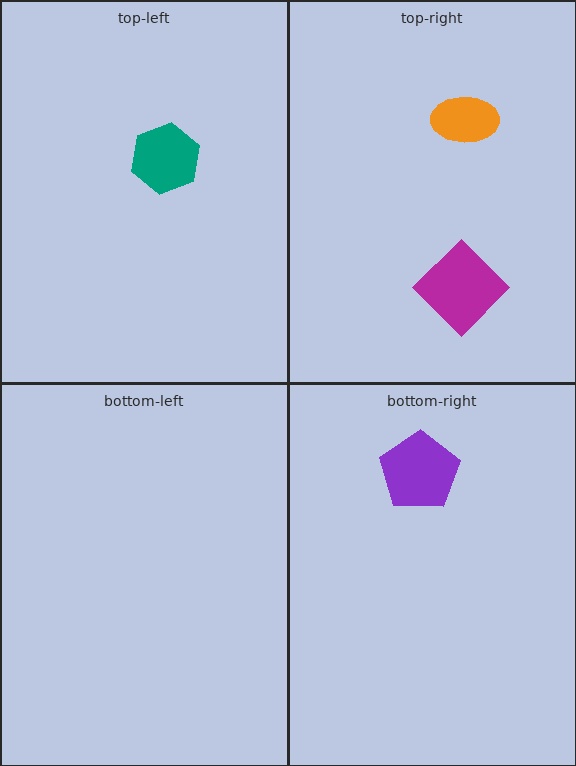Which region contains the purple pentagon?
The bottom-right region.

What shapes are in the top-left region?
The teal hexagon.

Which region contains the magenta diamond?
The top-right region.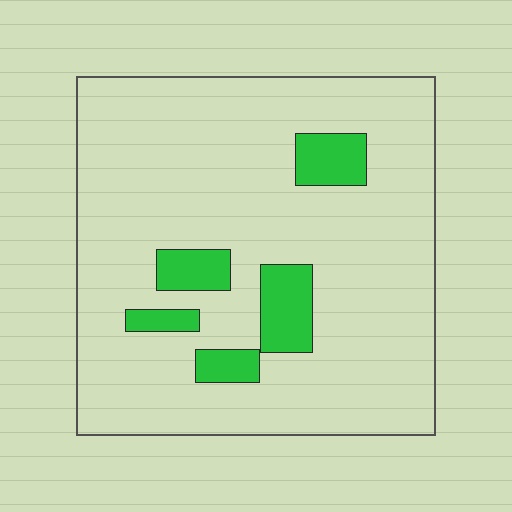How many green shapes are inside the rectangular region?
5.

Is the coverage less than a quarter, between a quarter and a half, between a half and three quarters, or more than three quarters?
Less than a quarter.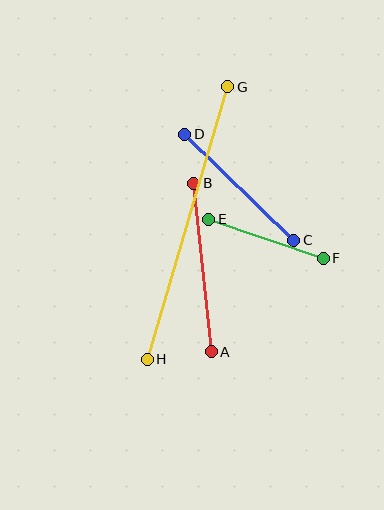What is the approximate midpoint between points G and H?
The midpoint is at approximately (187, 223) pixels.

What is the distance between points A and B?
The distance is approximately 170 pixels.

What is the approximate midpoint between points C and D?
The midpoint is at approximately (239, 187) pixels.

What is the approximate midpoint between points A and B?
The midpoint is at approximately (203, 268) pixels.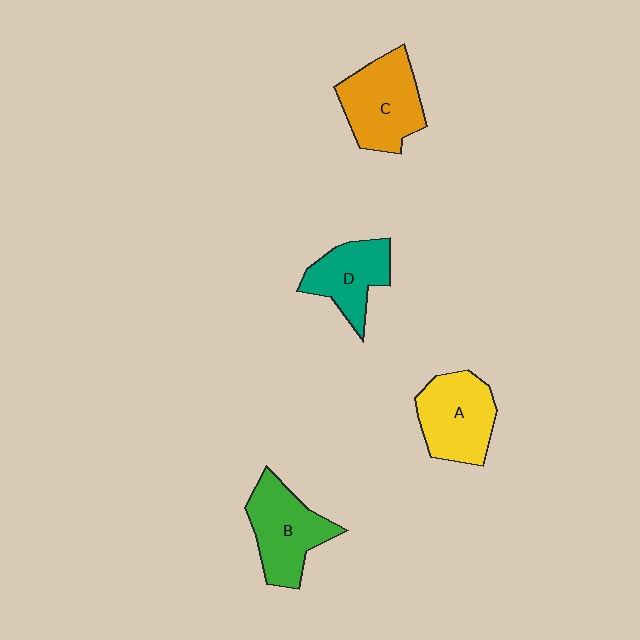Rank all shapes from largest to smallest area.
From largest to smallest: C (orange), B (green), A (yellow), D (teal).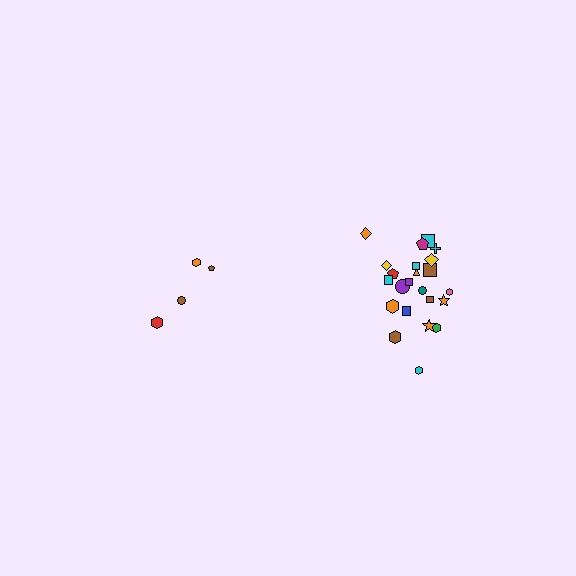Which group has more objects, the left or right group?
The right group.